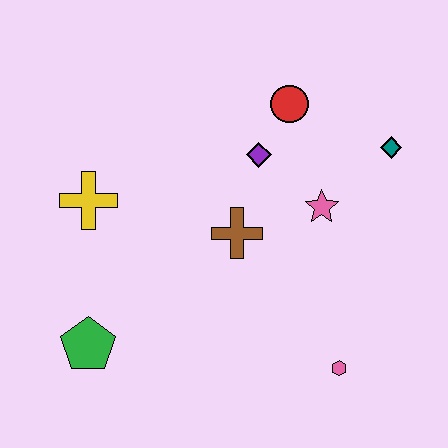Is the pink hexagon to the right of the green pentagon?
Yes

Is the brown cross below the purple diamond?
Yes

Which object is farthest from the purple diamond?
The green pentagon is farthest from the purple diamond.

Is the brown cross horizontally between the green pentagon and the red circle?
Yes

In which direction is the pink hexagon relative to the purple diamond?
The pink hexagon is below the purple diamond.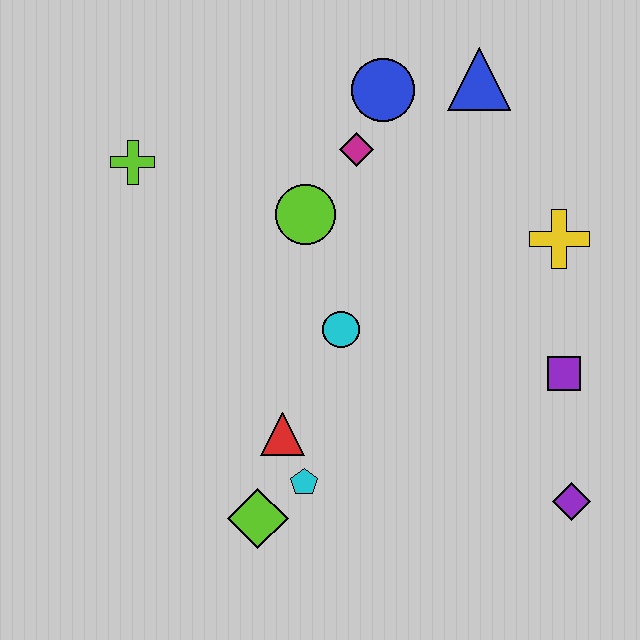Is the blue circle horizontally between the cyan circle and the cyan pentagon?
No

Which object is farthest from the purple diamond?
The lime cross is farthest from the purple diamond.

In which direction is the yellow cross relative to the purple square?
The yellow cross is above the purple square.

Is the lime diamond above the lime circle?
No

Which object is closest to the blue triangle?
The blue circle is closest to the blue triangle.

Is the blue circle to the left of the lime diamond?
No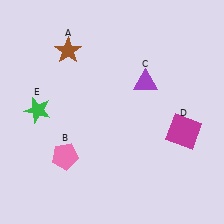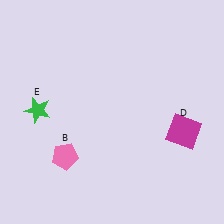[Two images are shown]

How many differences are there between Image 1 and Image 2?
There are 2 differences between the two images.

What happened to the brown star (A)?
The brown star (A) was removed in Image 2. It was in the top-left area of Image 1.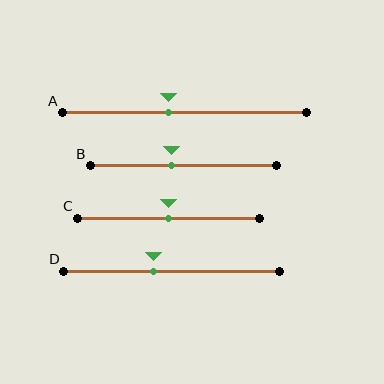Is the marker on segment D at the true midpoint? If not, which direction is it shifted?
No, the marker on segment D is shifted to the left by about 9% of the segment length.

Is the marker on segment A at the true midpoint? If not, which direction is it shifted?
No, the marker on segment A is shifted to the left by about 7% of the segment length.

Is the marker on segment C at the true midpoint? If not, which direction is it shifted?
Yes, the marker on segment C is at the true midpoint.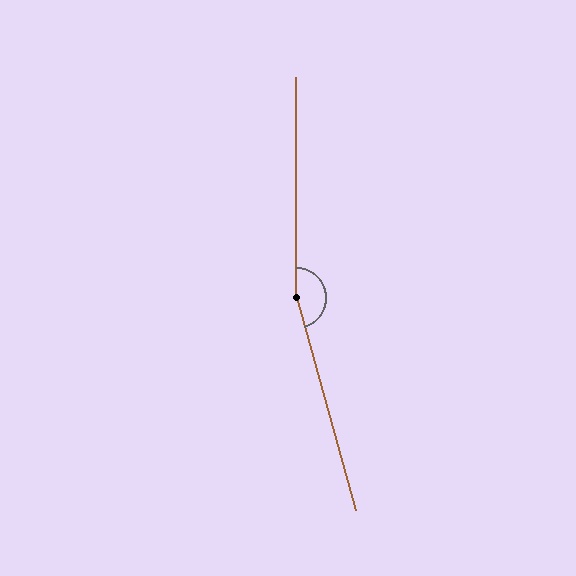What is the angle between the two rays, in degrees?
Approximately 164 degrees.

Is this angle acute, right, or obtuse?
It is obtuse.